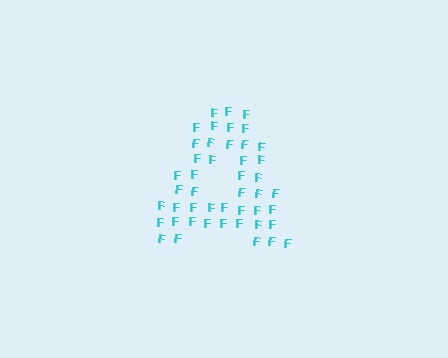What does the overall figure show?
The overall figure shows the letter A.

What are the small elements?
The small elements are letter F's.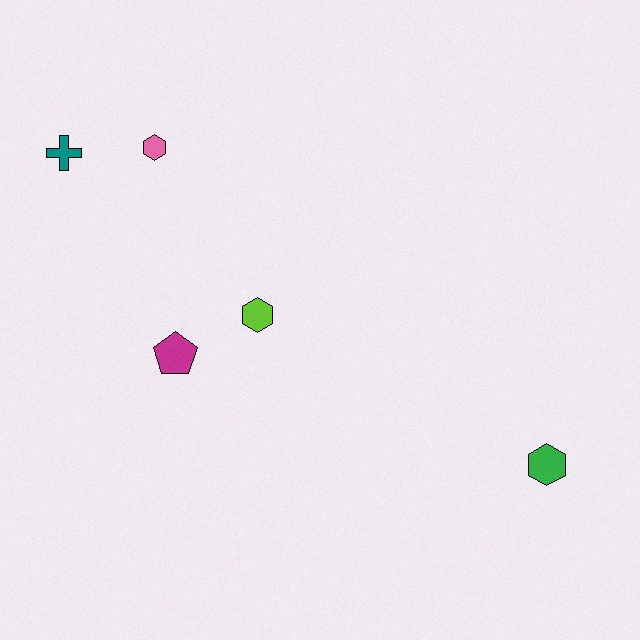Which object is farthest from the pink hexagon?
The green hexagon is farthest from the pink hexagon.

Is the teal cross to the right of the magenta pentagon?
No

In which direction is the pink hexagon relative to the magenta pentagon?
The pink hexagon is above the magenta pentagon.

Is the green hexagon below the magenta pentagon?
Yes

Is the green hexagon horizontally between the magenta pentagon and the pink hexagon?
No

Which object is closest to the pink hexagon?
The teal cross is closest to the pink hexagon.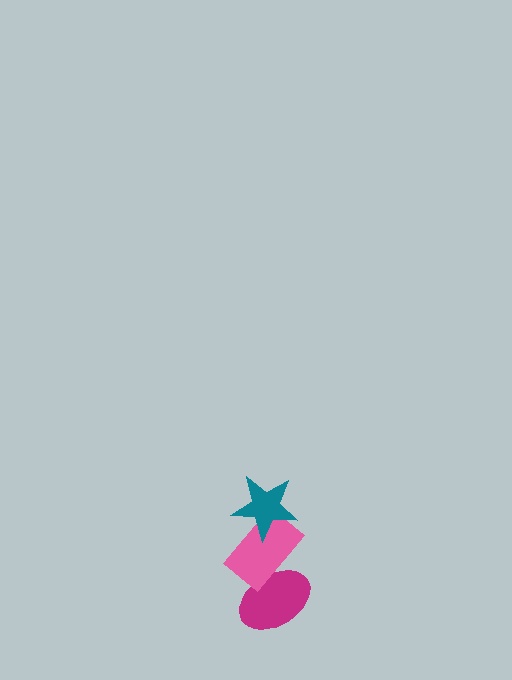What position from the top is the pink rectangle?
The pink rectangle is 2nd from the top.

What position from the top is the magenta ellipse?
The magenta ellipse is 3rd from the top.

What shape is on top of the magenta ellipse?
The pink rectangle is on top of the magenta ellipse.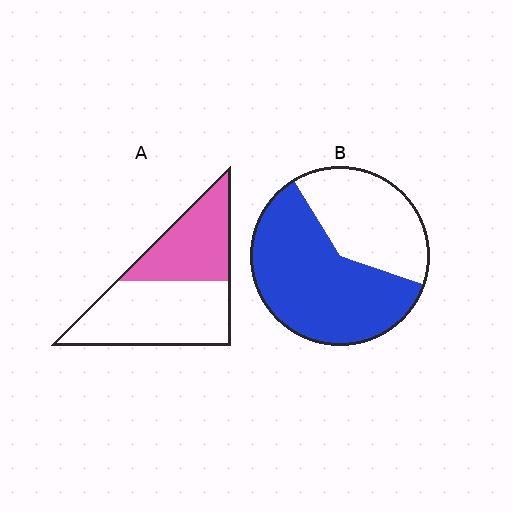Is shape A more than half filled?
No.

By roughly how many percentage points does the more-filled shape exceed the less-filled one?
By roughly 20 percentage points (B over A).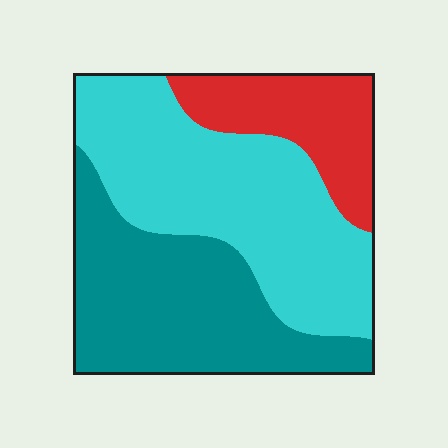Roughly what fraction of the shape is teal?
Teal covers 37% of the shape.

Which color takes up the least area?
Red, at roughly 20%.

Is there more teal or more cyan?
Cyan.